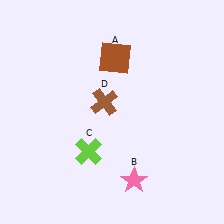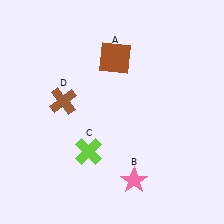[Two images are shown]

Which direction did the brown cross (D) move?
The brown cross (D) moved left.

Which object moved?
The brown cross (D) moved left.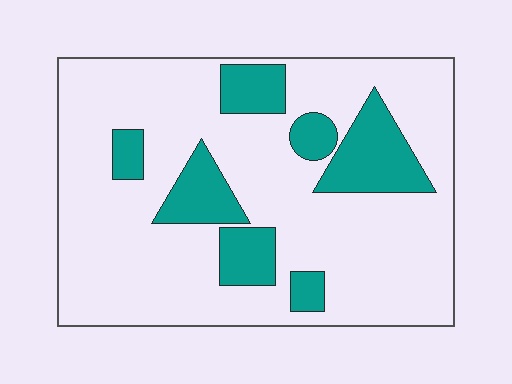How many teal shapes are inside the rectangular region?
7.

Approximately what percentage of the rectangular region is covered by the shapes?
Approximately 20%.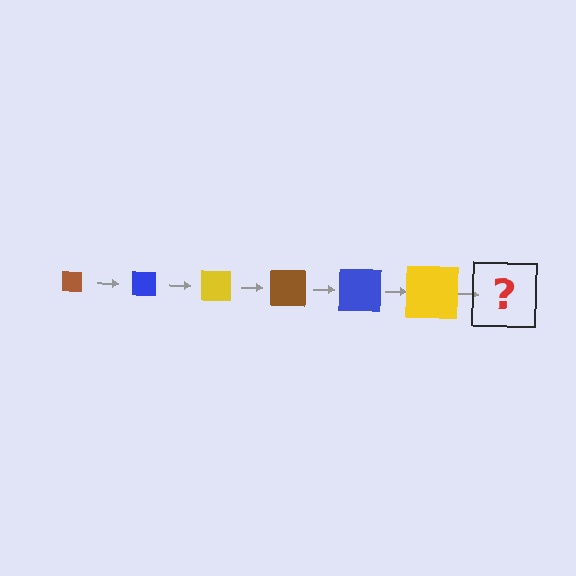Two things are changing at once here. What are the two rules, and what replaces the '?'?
The two rules are that the square grows larger each step and the color cycles through brown, blue, and yellow. The '?' should be a brown square, larger than the previous one.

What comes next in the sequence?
The next element should be a brown square, larger than the previous one.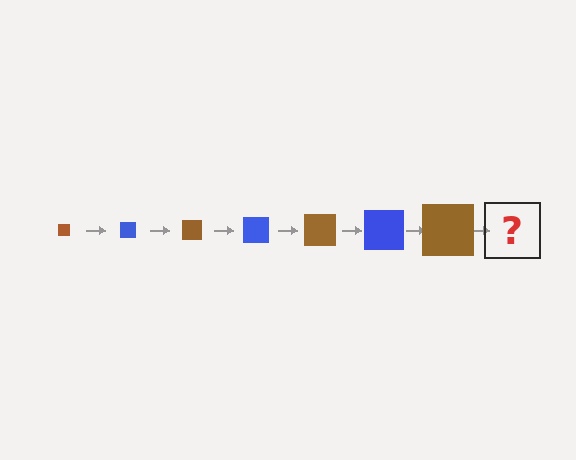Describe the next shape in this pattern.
It should be a blue square, larger than the previous one.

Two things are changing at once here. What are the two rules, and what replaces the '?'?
The two rules are that the square grows larger each step and the color cycles through brown and blue. The '?' should be a blue square, larger than the previous one.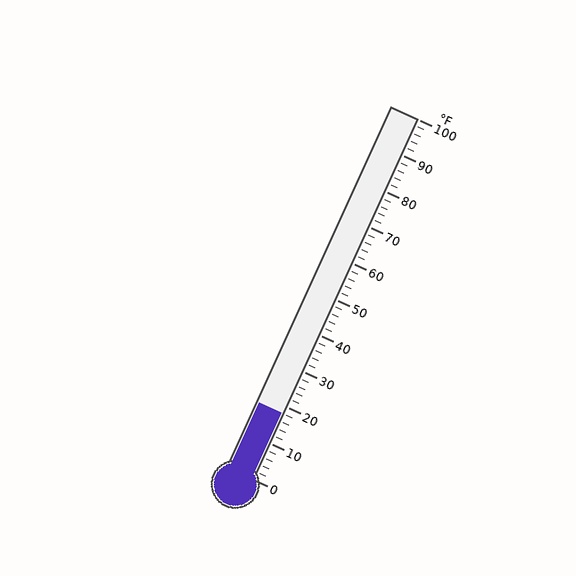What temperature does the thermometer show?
The thermometer shows approximately 18°F.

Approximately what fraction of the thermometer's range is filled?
The thermometer is filled to approximately 20% of its range.